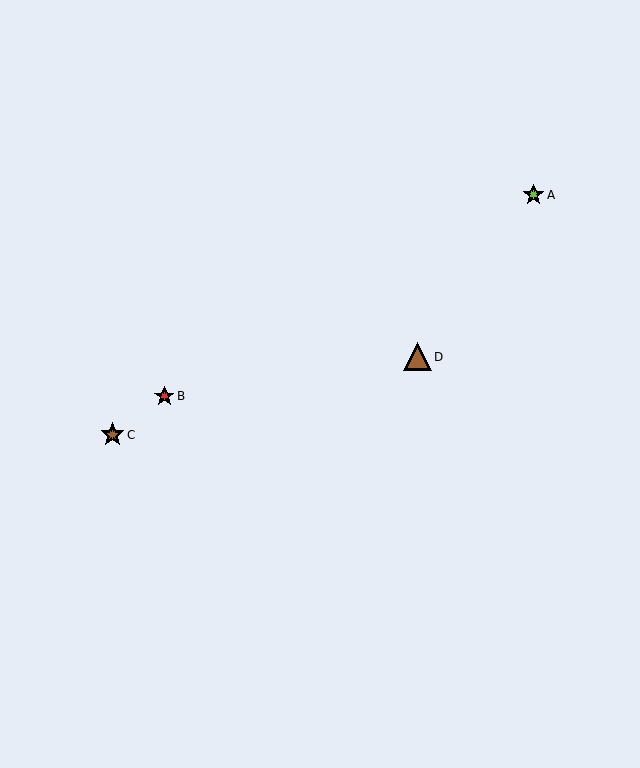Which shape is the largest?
The brown triangle (labeled D) is the largest.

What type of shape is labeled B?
Shape B is a red star.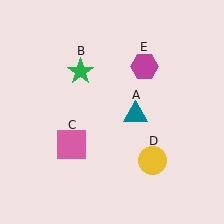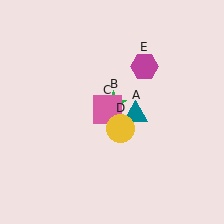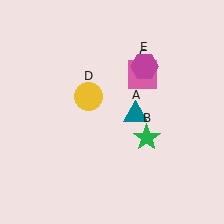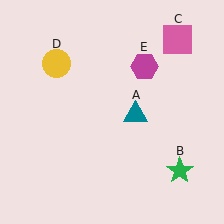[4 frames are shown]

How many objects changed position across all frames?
3 objects changed position: green star (object B), pink square (object C), yellow circle (object D).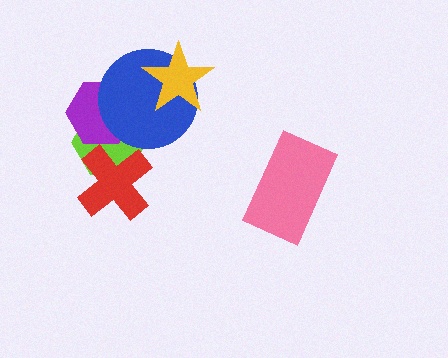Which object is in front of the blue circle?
The yellow star is in front of the blue circle.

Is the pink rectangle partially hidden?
No, no other shape covers it.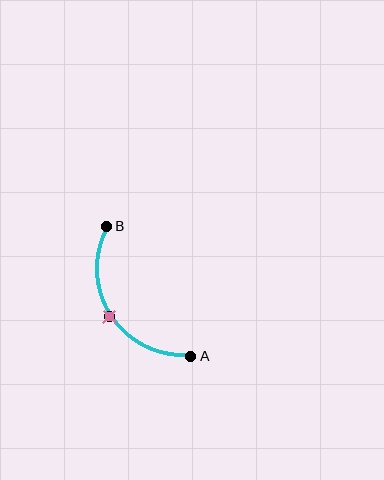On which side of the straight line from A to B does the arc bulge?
The arc bulges to the left of the straight line connecting A and B.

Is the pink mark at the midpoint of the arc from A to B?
Yes. The pink mark lies on the arc at equal arc-length from both A and B — it is the arc midpoint.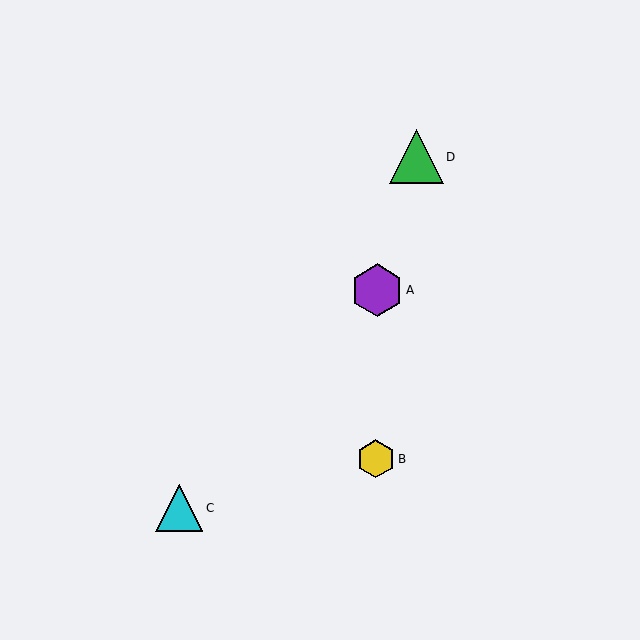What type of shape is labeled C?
Shape C is a cyan triangle.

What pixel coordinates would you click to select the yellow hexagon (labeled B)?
Click at (376, 459) to select the yellow hexagon B.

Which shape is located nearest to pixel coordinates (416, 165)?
The green triangle (labeled D) at (416, 157) is nearest to that location.